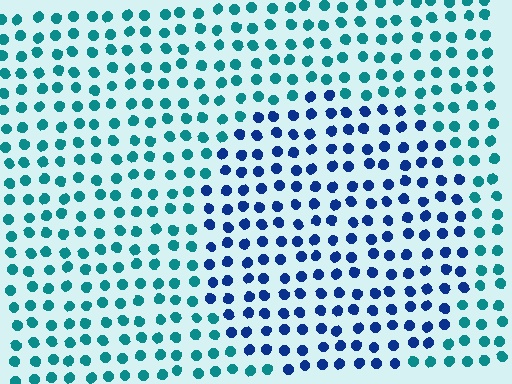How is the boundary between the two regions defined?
The boundary is defined purely by a slight shift in hue (about 44 degrees). Spacing, size, and orientation are identical on both sides.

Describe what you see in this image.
The image is filled with small teal elements in a uniform arrangement. A circle-shaped region is visible where the elements are tinted to a slightly different hue, forming a subtle color boundary.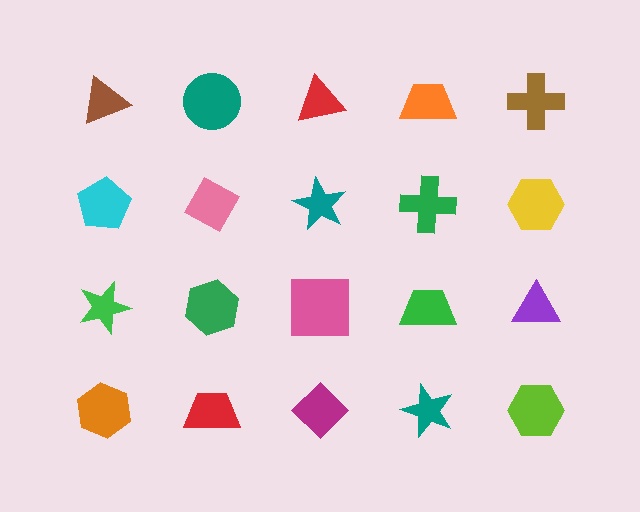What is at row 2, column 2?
A pink diamond.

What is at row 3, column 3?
A pink square.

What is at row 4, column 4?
A teal star.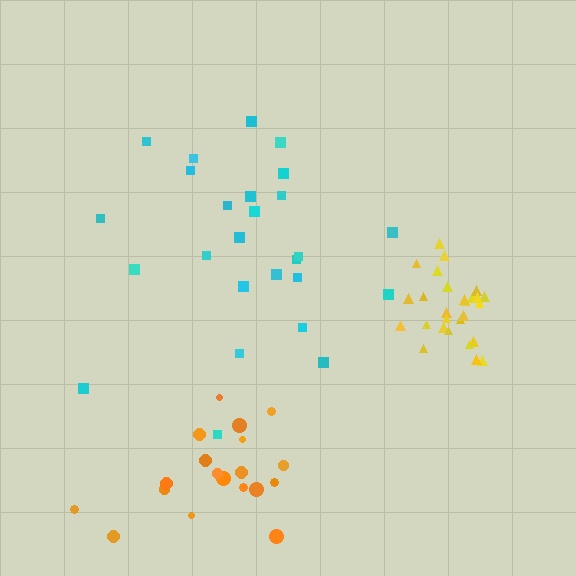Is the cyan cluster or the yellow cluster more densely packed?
Yellow.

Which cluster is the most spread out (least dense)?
Cyan.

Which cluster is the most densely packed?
Yellow.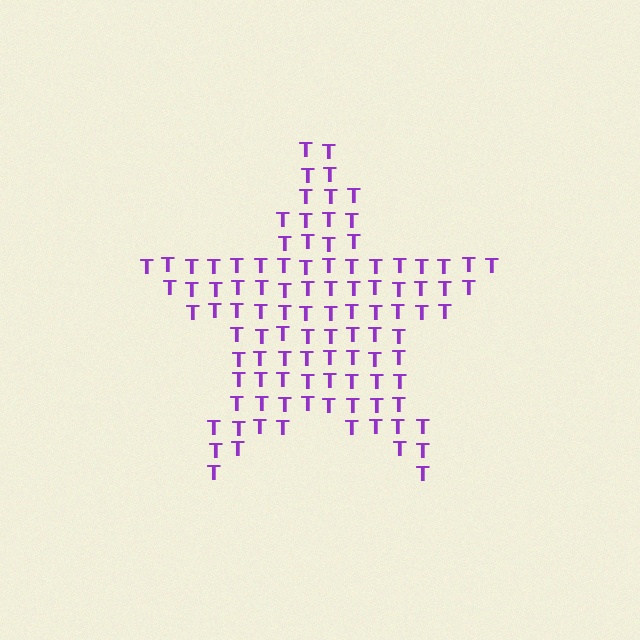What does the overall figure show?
The overall figure shows a star.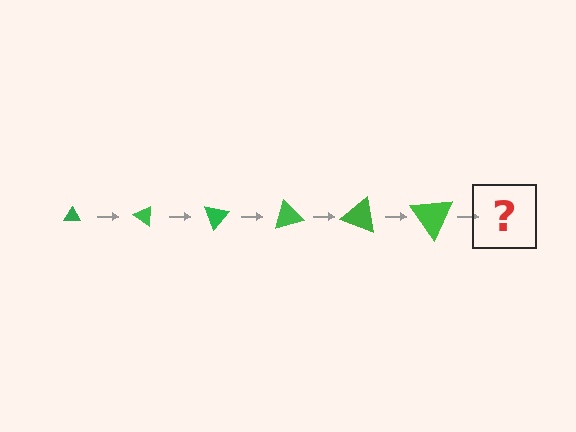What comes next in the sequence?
The next element should be a triangle, larger than the previous one and rotated 210 degrees from the start.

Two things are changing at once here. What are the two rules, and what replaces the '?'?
The two rules are that the triangle grows larger each step and it rotates 35 degrees each step. The '?' should be a triangle, larger than the previous one and rotated 210 degrees from the start.